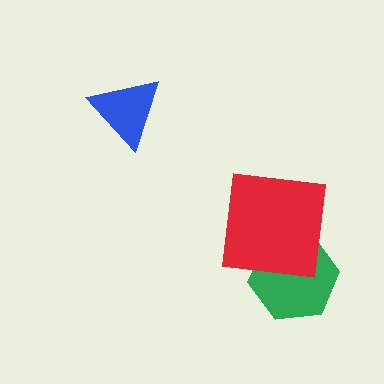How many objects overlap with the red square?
1 object overlaps with the red square.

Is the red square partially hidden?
No, no other shape covers it.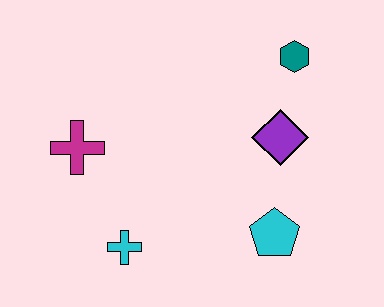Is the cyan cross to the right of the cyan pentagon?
No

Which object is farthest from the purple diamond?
The magenta cross is farthest from the purple diamond.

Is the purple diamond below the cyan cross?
No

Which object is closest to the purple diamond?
The teal hexagon is closest to the purple diamond.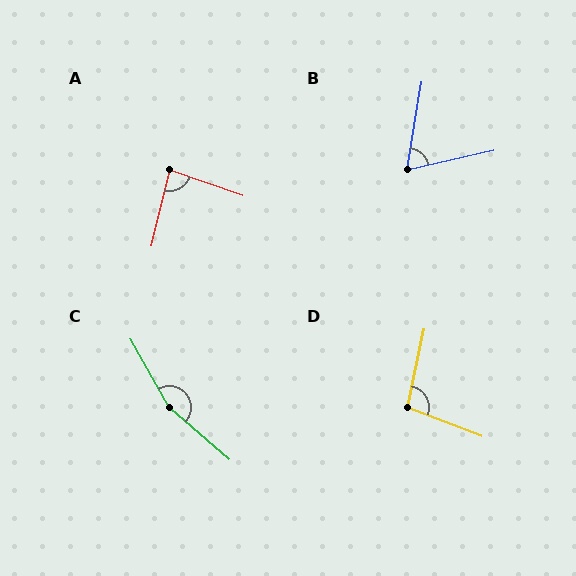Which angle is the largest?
C, at approximately 160 degrees.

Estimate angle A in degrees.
Approximately 84 degrees.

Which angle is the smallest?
B, at approximately 68 degrees.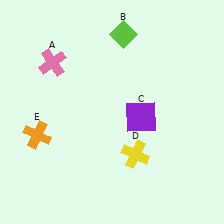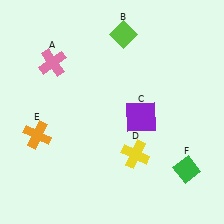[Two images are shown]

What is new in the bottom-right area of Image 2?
A green diamond (F) was added in the bottom-right area of Image 2.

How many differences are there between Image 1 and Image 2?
There is 1 difference between the two images.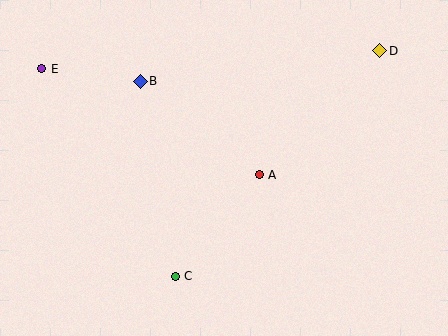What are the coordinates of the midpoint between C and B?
The midpoint between C and B is at (158, 179).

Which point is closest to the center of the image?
Point A at (259, 175) is closest to the center.